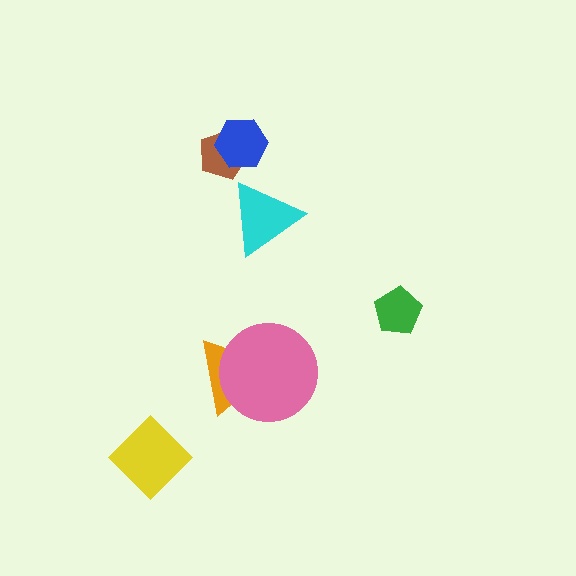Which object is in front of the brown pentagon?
The blue hexagon is in front of the brown pentagon.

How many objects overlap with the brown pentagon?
1 object overlaps with the brown pentagon.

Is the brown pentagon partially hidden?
Yes, it is partially covered by another shape.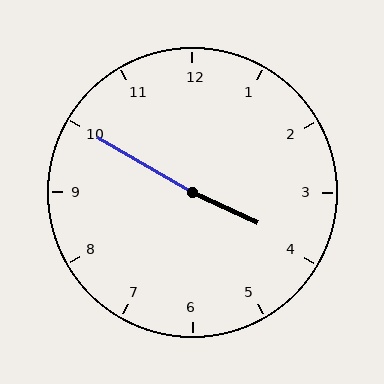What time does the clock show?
3:50.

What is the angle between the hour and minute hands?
Approximately 175 degrees.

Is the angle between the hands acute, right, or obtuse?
It is obtuse.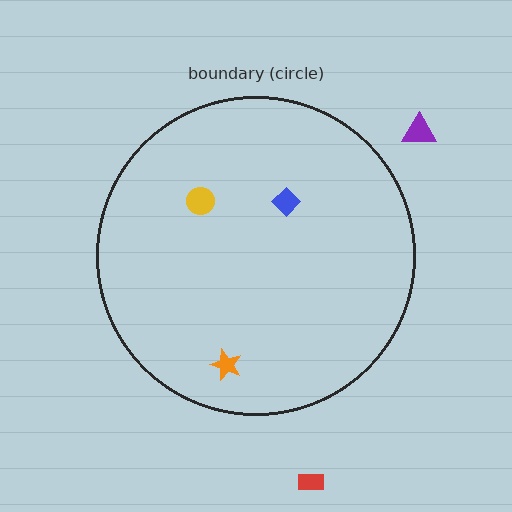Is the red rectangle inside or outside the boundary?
Outside.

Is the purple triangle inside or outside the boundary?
Outside.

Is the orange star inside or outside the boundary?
Inside.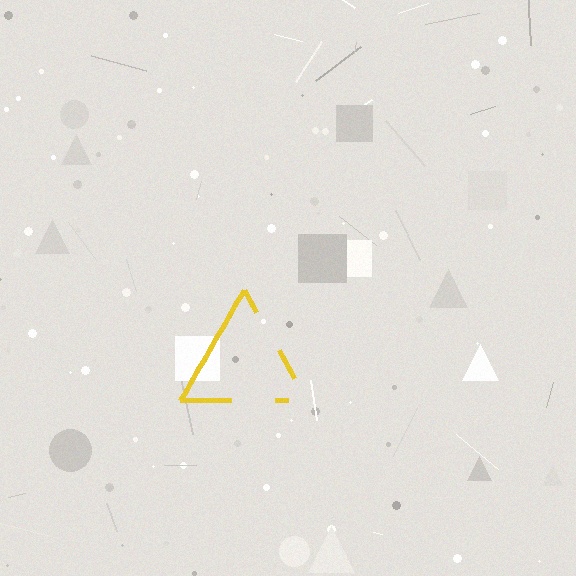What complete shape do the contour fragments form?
The contour fragments form a triangle.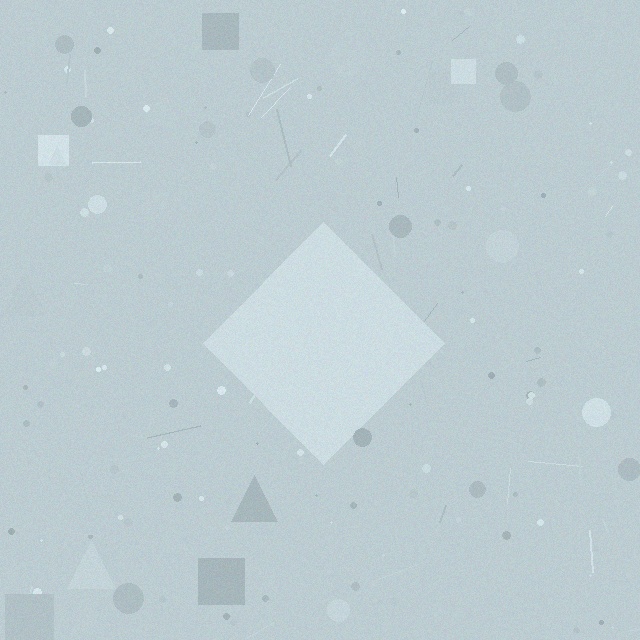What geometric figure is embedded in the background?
A diamond is embedded in the background.